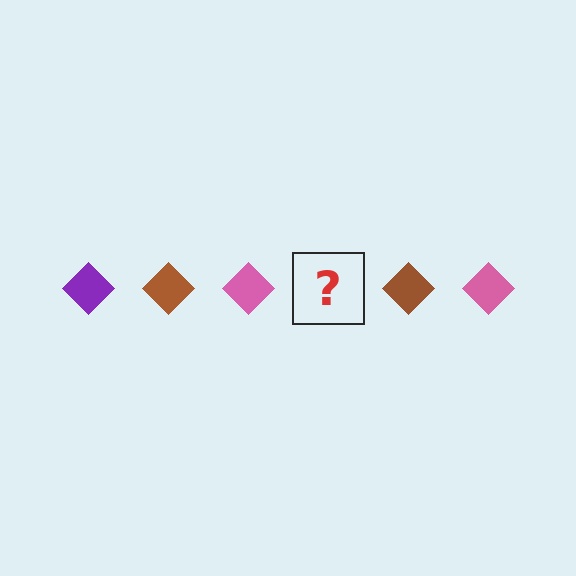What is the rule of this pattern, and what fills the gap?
The rule is that the pattern cycles through purple, brown, pink diamonds. The gap should be filled with a purple diamond.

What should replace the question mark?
The question mark should be replaced with a purple diamond.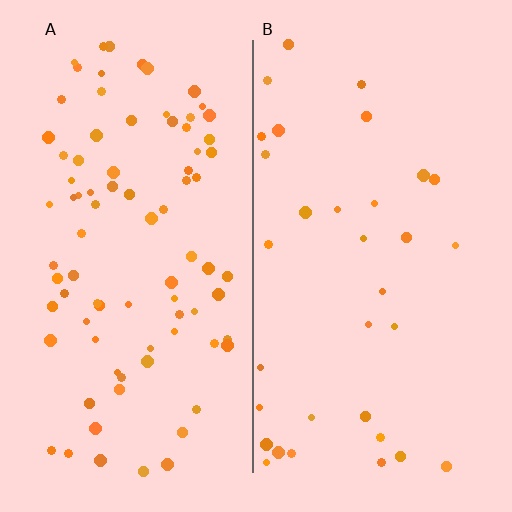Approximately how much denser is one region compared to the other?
Approximately 2.5× — region A over region B.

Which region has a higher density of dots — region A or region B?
A (the left).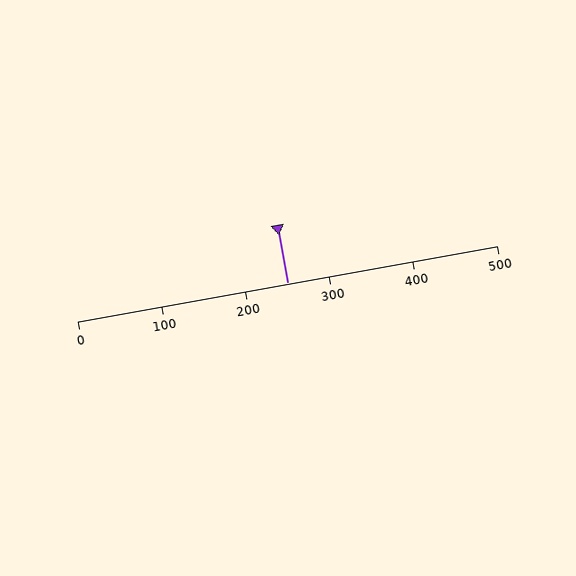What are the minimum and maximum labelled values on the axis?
The axis runs from 0 to 500.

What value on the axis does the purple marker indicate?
The marker indicates approximately 250.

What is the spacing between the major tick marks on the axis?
The major ticks are spaced 100 apart.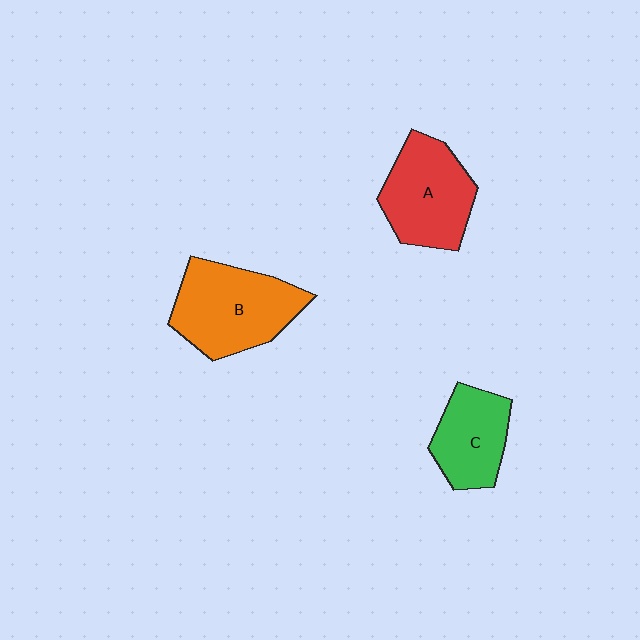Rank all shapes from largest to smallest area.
From largest to smallest: B (orange), A (red), C (green).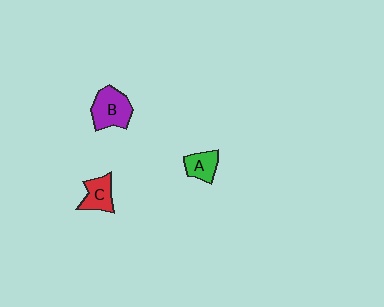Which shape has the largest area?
Shape B (purple).